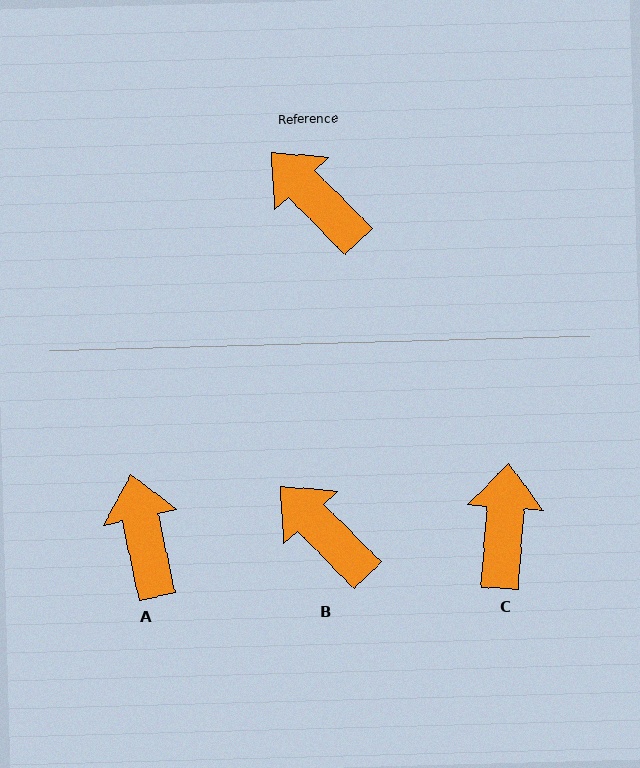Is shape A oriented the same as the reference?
No, it is off by about 32 degrees.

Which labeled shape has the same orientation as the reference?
B.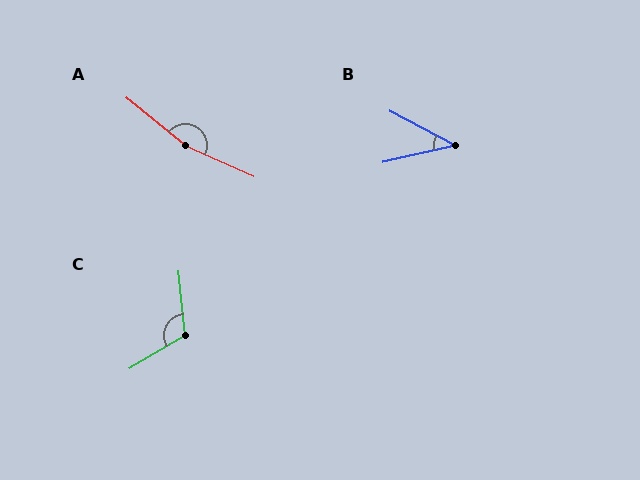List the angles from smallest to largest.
B (41°), C (115°), A (165°).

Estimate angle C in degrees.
Approximately 115 degrees.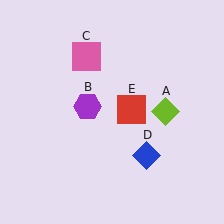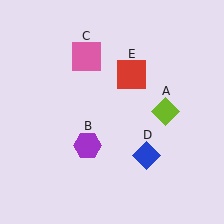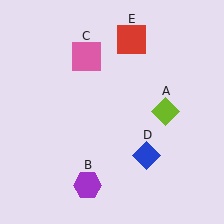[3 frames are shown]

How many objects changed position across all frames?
2 objects changed position: purple hexagon (object B), red square (object E).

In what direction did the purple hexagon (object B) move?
The purple hexagon (object B) moved down.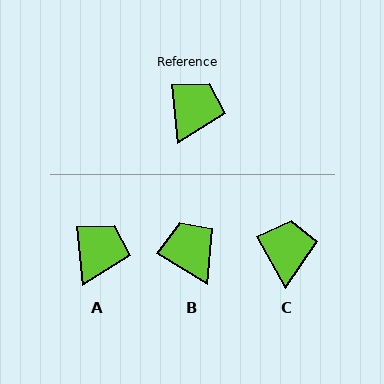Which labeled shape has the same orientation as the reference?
A.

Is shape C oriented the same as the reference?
No, it is off by about 24 degrees.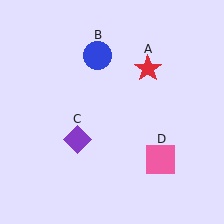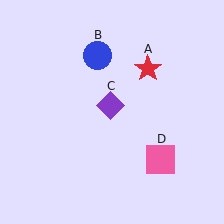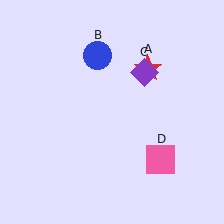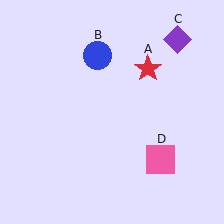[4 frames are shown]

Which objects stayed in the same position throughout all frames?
Red star (object A) and blue circle (object B) and pink square (object D) remained stationary.